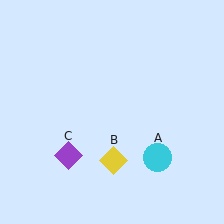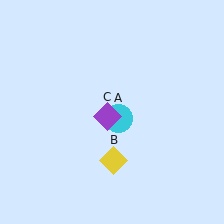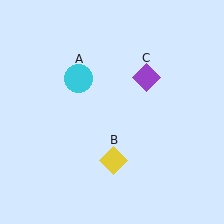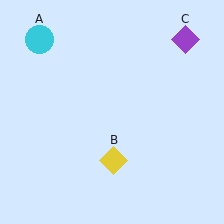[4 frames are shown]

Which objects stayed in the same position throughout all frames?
Yellow diamond (object B) remained stationary.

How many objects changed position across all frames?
2 objects changed position: cyan circle (object A), purple diamond (object C).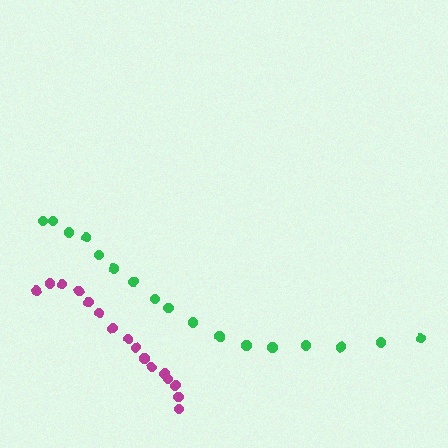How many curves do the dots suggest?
There are 2 distinct paths.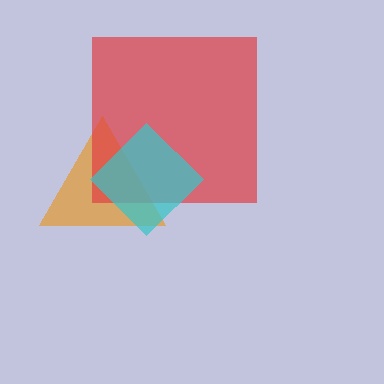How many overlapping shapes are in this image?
There are 3 overlapping shapes in the image.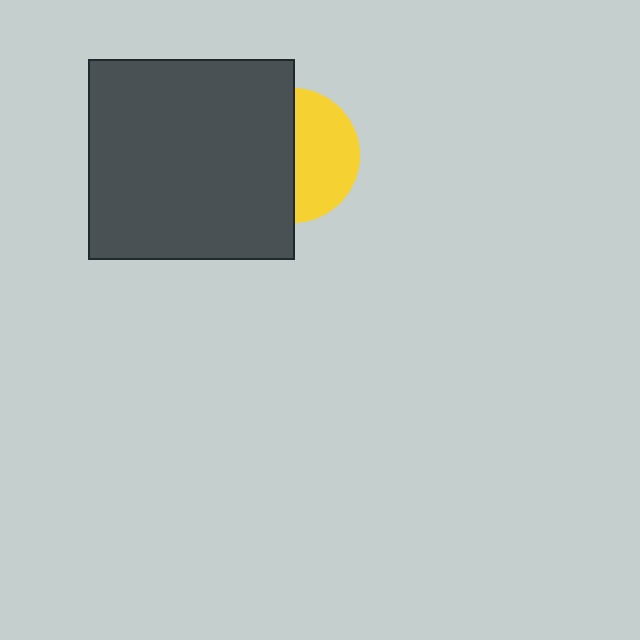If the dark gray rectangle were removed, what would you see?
You would see the complete yellow circle.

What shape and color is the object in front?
The object in front is a dark gray rectangle.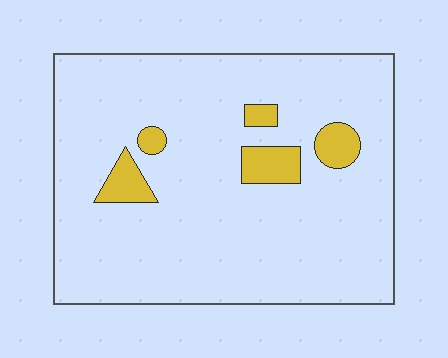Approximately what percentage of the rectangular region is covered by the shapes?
Approximately 10%.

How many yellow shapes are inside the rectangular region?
5.